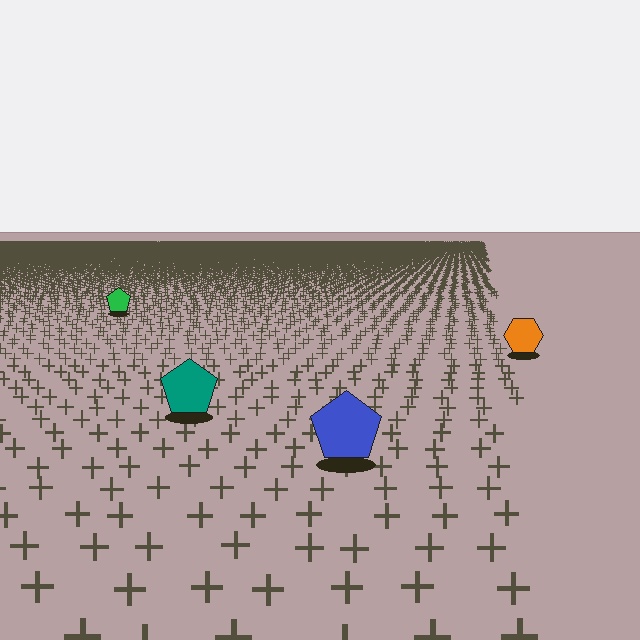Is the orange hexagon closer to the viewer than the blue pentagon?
No. The blue pentagon is closer — you can tell from the texture gradient: the ground texture is coarser near it.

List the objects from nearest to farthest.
From nearest to farthest: the blue pentagon, the teal pentagon, the orange hexagon, the green pentagon.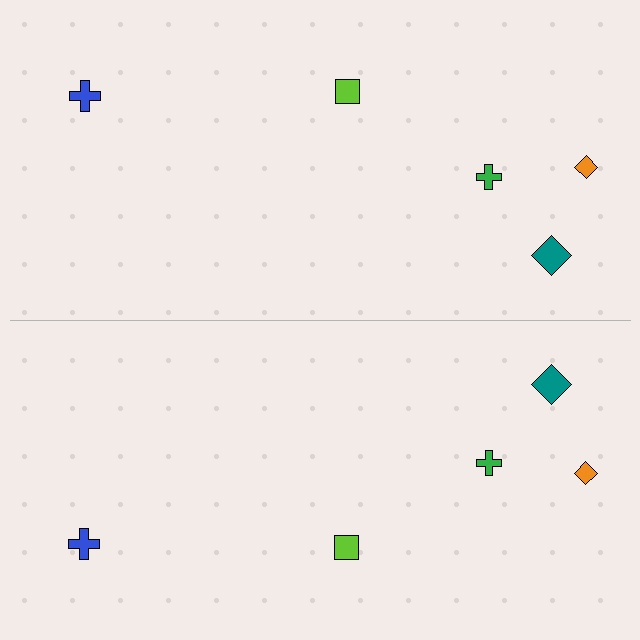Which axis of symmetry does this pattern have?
The pattern has a horizontal axis of symmetry running through the center of the image.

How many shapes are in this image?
There are 10 shapes in this image.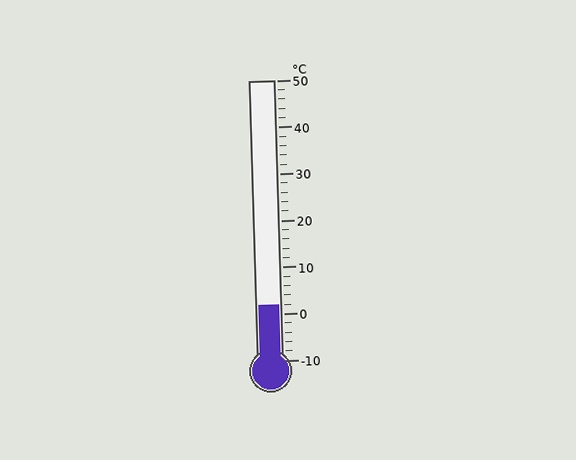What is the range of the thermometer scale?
The thermometer scale ranges from -10°C to 50°C.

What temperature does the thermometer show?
The thermometer shows approximately 2°C.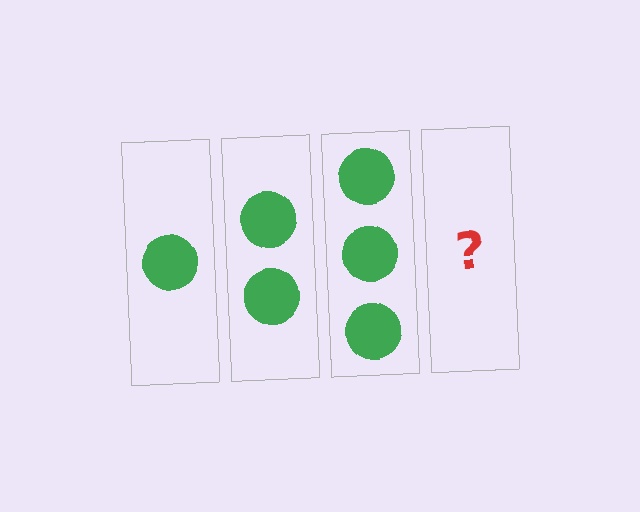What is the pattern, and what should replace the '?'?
The pattern is that each step adds one more circle. The '?' should be 4 circles.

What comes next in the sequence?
The next element should be 4 circles.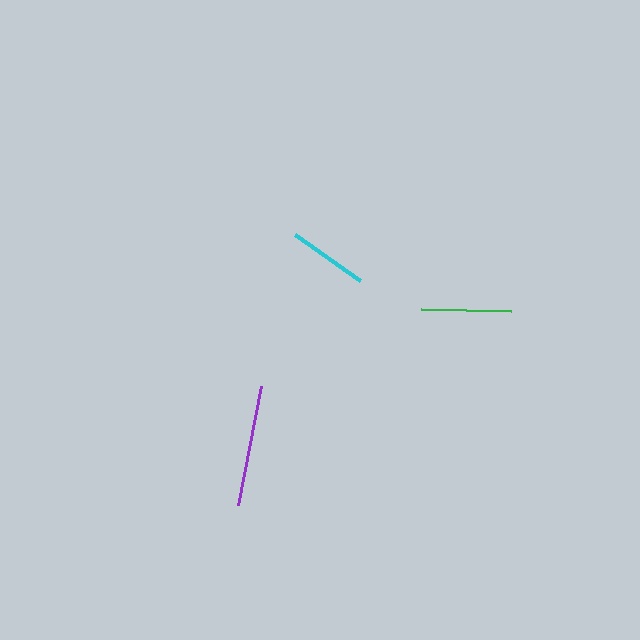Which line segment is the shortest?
The cyan line is the shortest at approximately 79 pixels.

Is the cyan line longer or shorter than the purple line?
The purple line is longer than the cyan line.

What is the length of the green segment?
The green segment is approximately 90 pixels long.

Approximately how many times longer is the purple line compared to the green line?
The purple line is approximately 1.4 times the length of the green line.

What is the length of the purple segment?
The purple segment is approximately 122 pixels long.